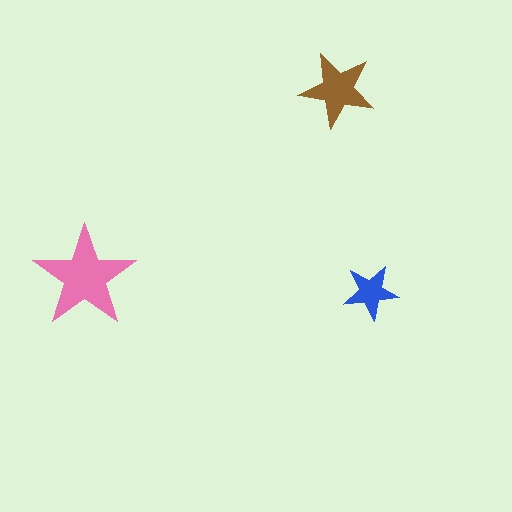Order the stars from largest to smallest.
the pink one, the brown one, the blue one.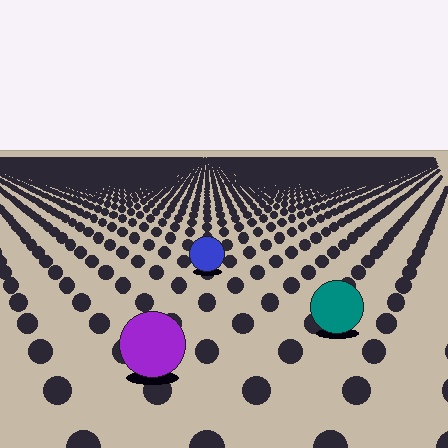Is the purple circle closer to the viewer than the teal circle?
Yes. The purple circle is closer — you can tell from the texture gradient: the ground texture is coarser near it.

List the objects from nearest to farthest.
From nearest to farthest: the purple circle, the teal circle, the blue circle.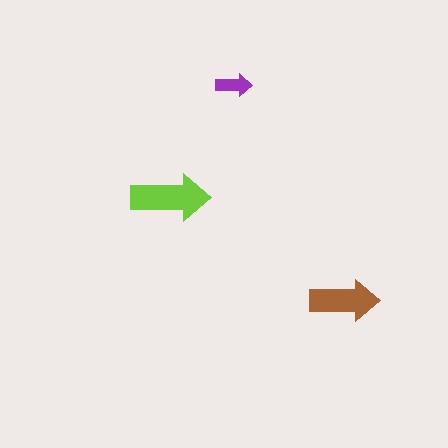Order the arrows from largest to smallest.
the lime one, the brown one, the purple one.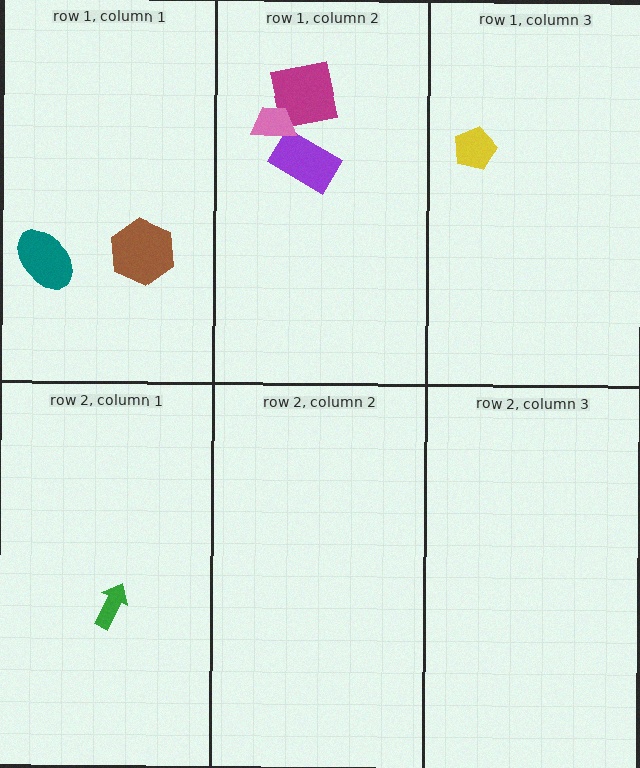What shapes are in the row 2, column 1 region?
The green arrow.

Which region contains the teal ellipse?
The row 1, column 1 region.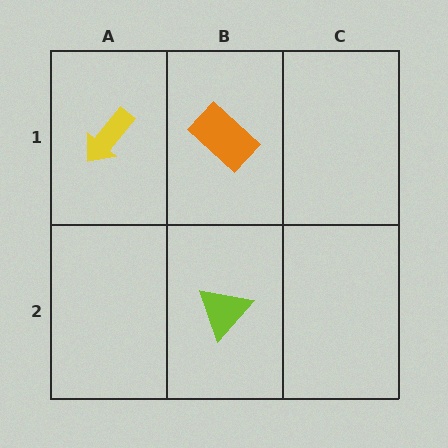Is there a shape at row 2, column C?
No, that cell is empty.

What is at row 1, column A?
A yellow arrow.